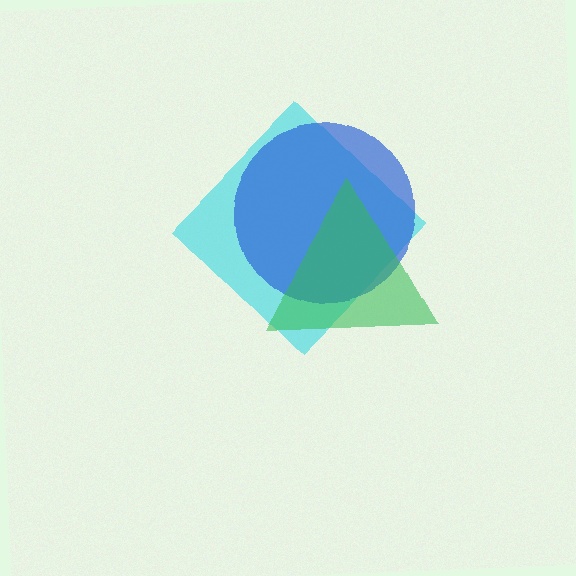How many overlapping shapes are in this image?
There are 3 overlapping shapes in the image.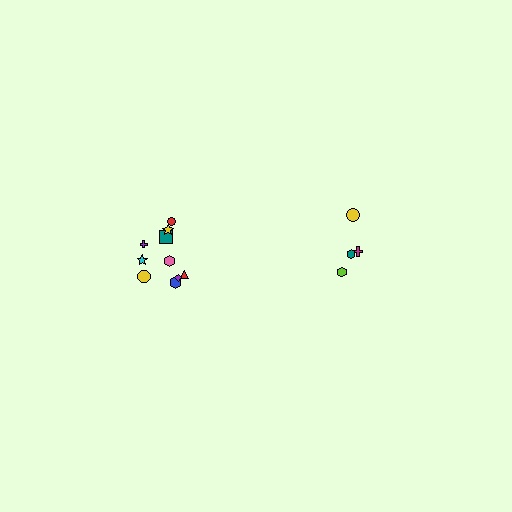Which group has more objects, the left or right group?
The left group.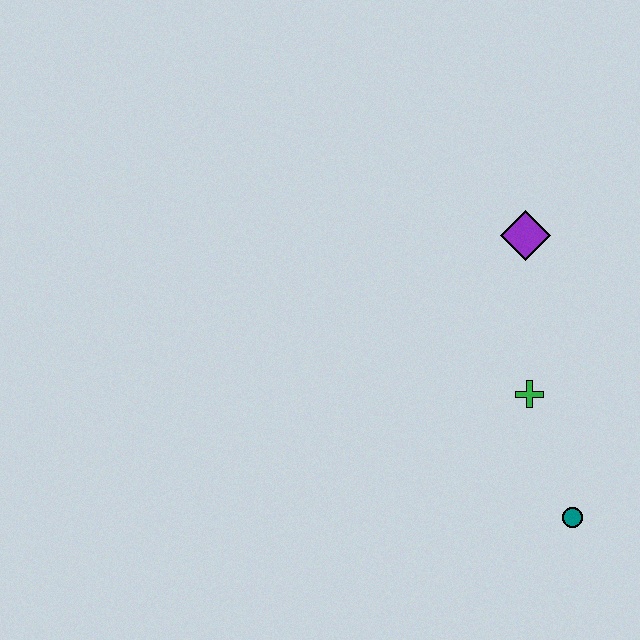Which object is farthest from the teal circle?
The purple diamond is farthest from the teal circle.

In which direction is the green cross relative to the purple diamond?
The green cross is below the purple diamond.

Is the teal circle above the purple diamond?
No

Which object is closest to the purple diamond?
The green cross is closest to the purple diamond.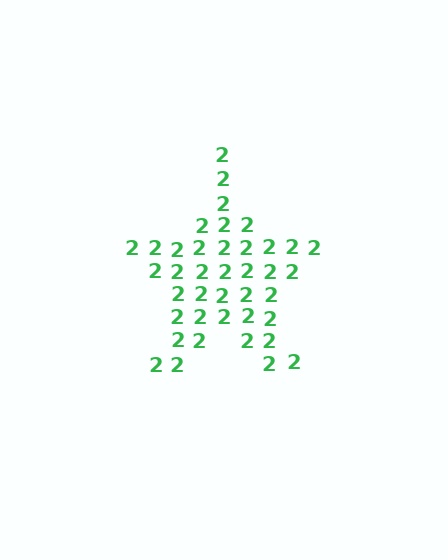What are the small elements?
The small elements are digit 2's.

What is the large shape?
The large shape is a star.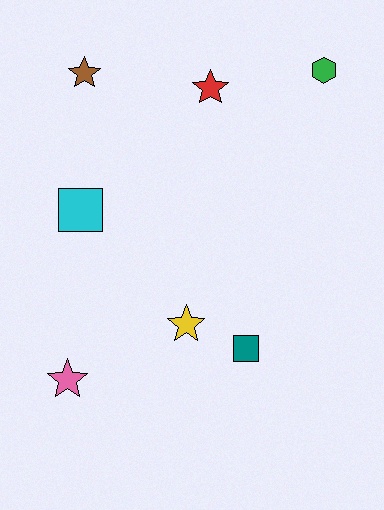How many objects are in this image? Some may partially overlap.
There are 7 objects.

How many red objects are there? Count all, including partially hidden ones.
There is 1 red object.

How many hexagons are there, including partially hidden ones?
There is 1 hexagon.